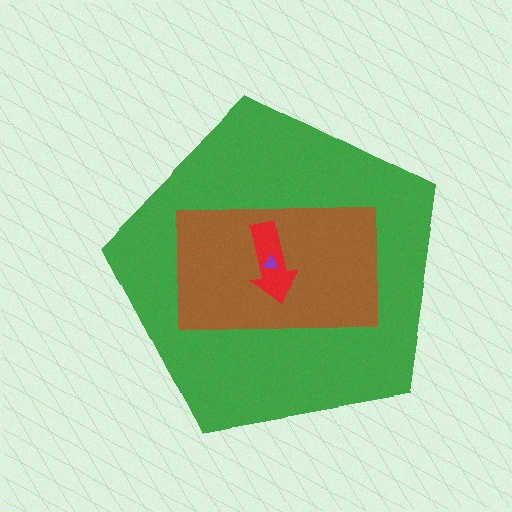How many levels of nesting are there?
4.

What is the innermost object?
The purple triangle.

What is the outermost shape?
The green pentagon.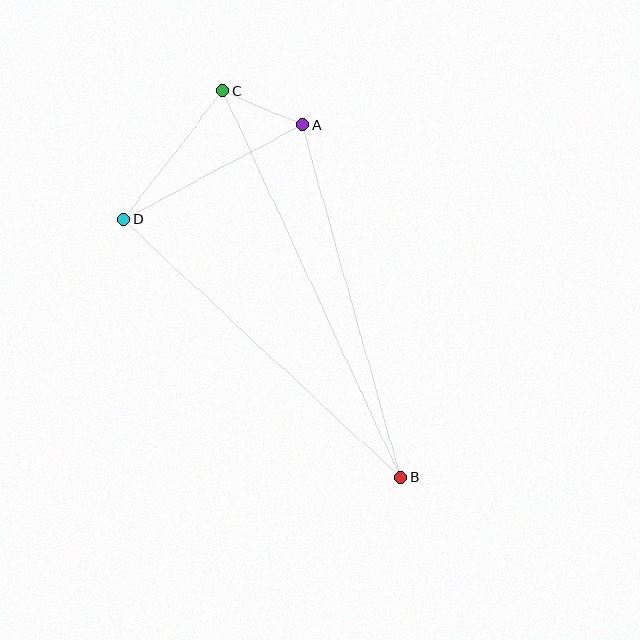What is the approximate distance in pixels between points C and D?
The distance between C and D is approximately 163 pixels.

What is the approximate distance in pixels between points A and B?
The distance between A and B is approximately 365 pixels.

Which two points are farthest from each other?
Points B and C are farthest from each other.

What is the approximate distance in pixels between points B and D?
The distance between B and D is approximately 378 pixels.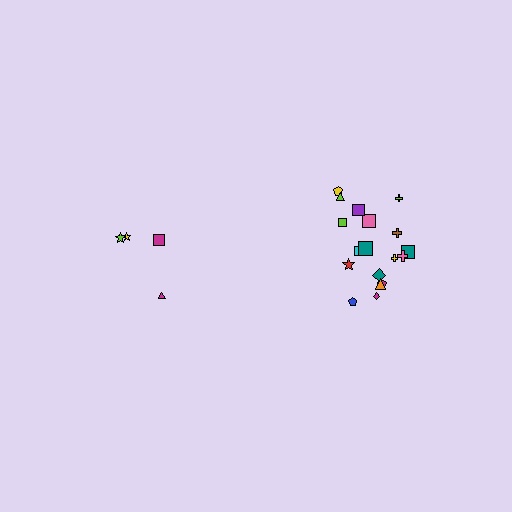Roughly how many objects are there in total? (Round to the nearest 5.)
Roughly 20 objects in total.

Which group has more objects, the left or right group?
The right group.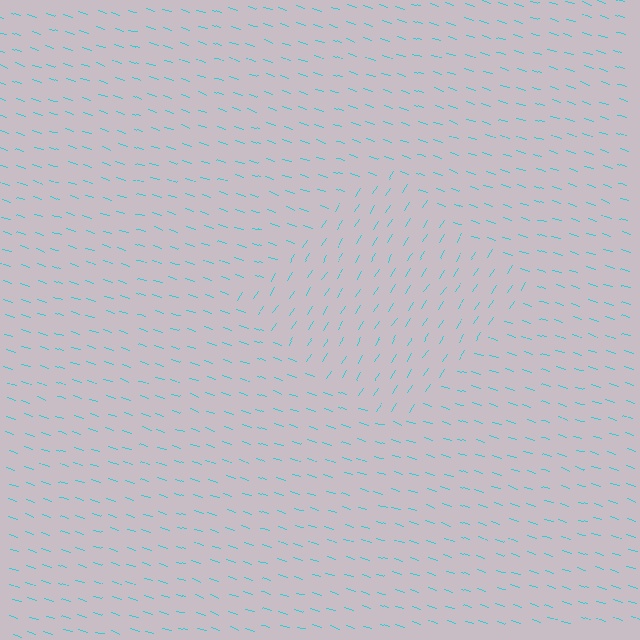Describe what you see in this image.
The image is filled with small cyan line segments. A diamond region in the image has lines oriented differently from the surrounding lines, creating a visible texture boundary.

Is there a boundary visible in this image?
Yes, there is a texture boundary formed by a change in line orientation.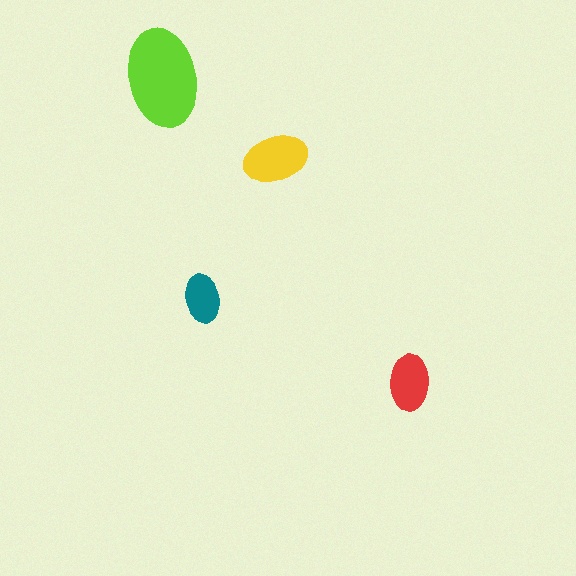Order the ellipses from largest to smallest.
the lime one, the yellow one, the red one, the teal one.